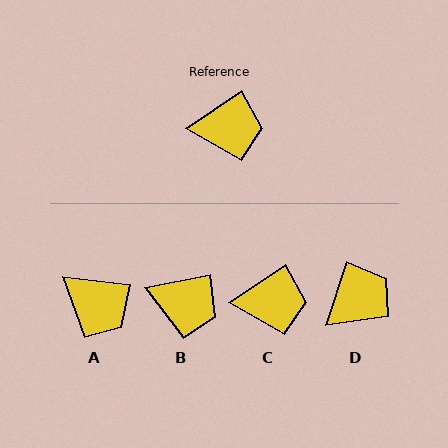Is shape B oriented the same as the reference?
No, it is off by about 23 degrees.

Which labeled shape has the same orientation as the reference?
C.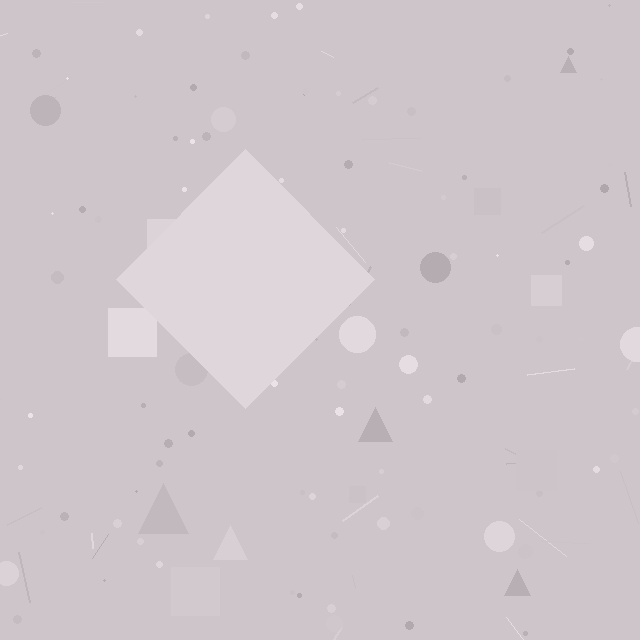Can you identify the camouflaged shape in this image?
The camouflaged shape is a diamond.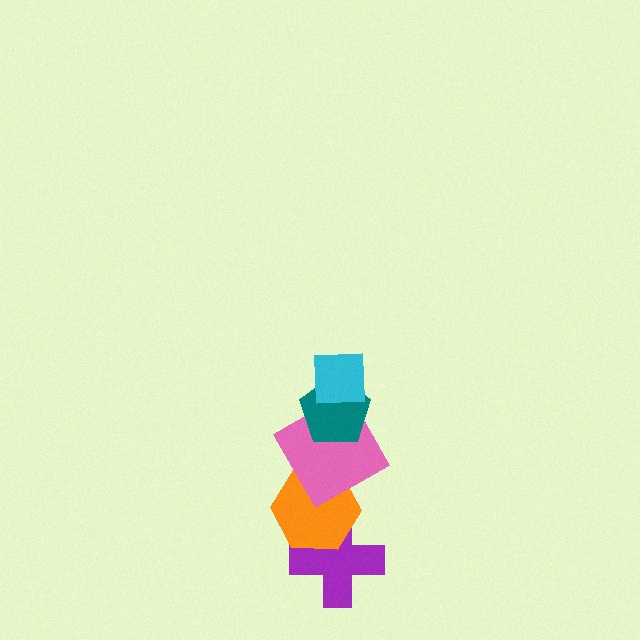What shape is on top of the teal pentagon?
The cyan square is on top of the teal pentagon.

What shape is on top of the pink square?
The teal pentagon is on top of the pink square.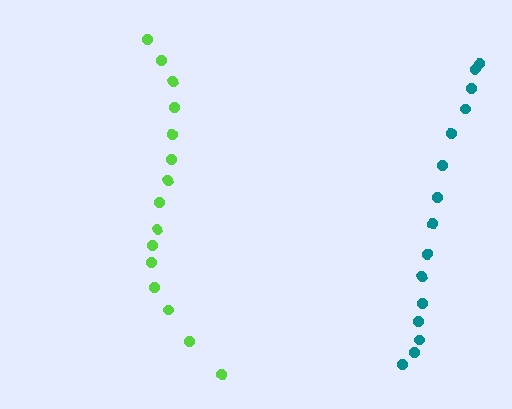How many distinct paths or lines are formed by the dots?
There are 2 distinct paths.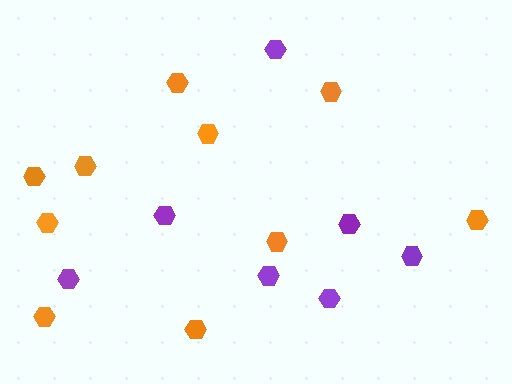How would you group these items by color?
There are 2 groups: one group of purple hexagons (7) and one group of orange hexagons (10).